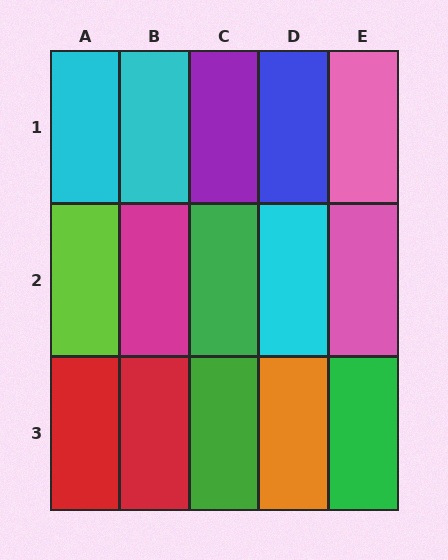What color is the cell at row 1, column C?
Purple.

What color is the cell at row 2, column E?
Pink.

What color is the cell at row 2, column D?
Cyan.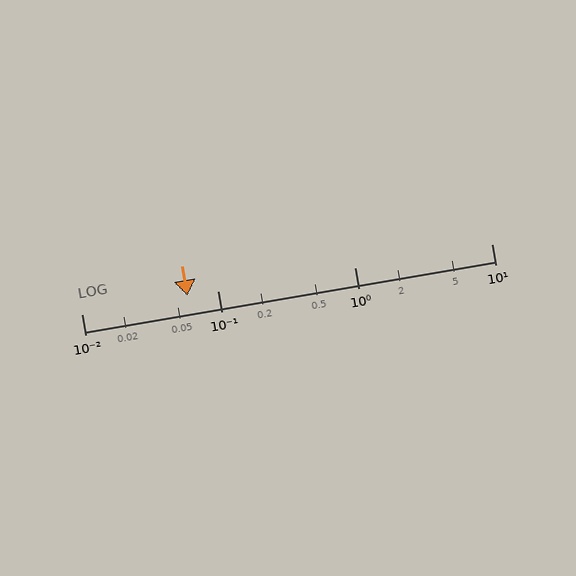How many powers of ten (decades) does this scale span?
The scale spans 3 decades, from 0.01 to 10.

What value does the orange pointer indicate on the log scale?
The pointer indicates approximately 0.06.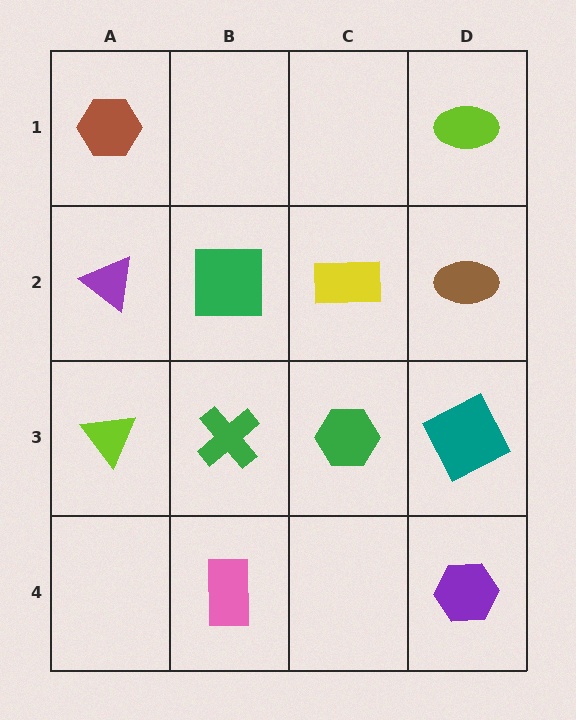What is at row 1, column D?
A lime ellipse.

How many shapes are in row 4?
2 shapes.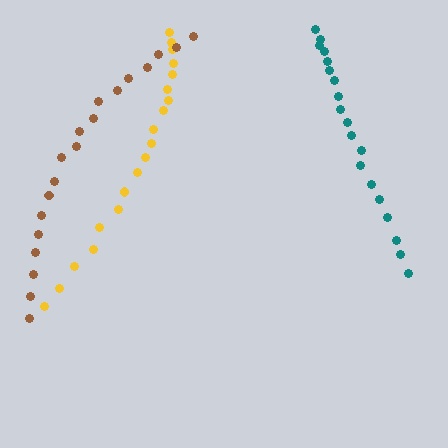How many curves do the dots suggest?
There are 3 distinct paths.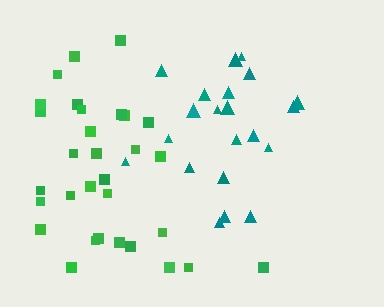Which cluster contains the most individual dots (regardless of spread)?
Green (31).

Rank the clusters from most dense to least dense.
green, teal.